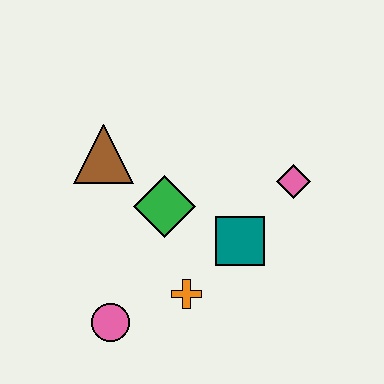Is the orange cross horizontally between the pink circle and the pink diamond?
Yes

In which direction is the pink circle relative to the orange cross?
The pink circle is to the left of the orange cross.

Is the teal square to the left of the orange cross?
No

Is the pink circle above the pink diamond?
No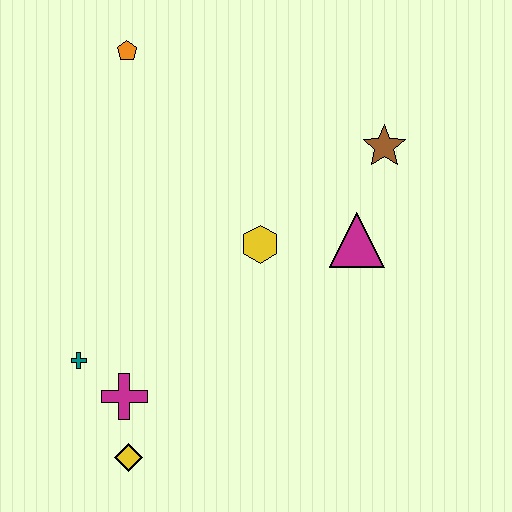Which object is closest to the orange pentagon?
The yellow hexagon is closest to the orange pentagon.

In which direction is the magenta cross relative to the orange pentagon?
The magenta cross is below the orange pentagon.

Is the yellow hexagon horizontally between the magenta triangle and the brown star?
No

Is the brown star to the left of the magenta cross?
No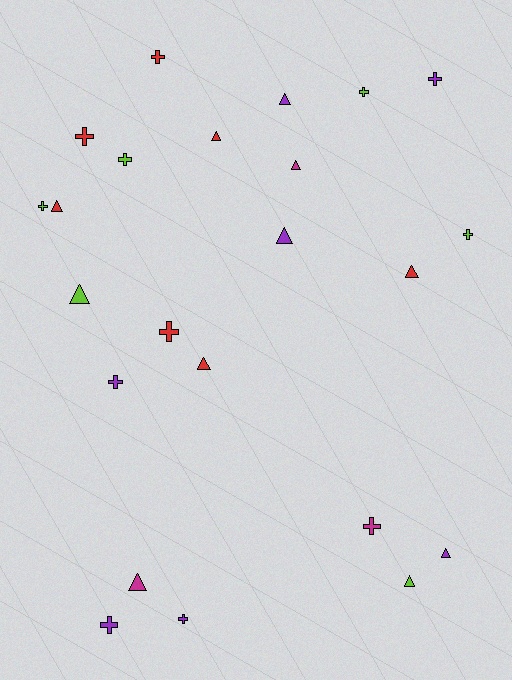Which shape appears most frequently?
Cross, with 12 objects.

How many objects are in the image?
There are 23 objects.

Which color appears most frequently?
Red, with 7 objects.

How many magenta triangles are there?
There are 2 magenta triangles.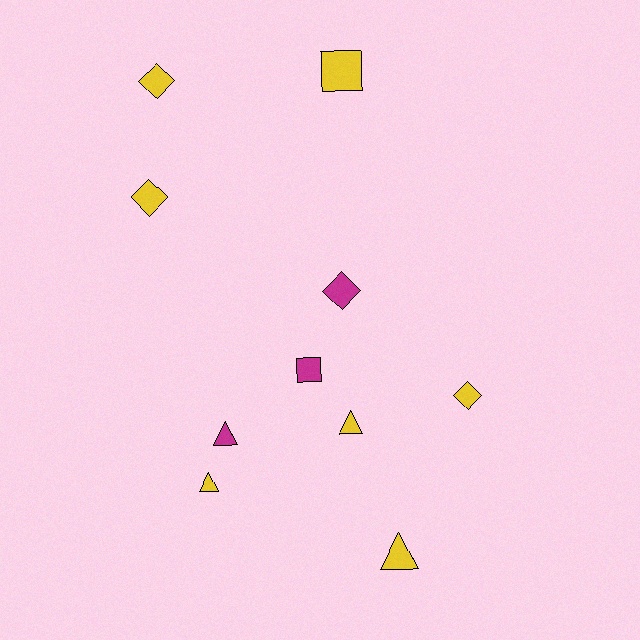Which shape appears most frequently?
Triangle, with 4 objects.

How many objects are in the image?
There are 10 objects.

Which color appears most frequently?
Yellow, with 7 objects.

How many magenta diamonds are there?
There is 1 magenta diamond.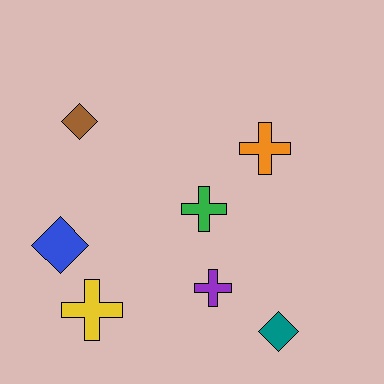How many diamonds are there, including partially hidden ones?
There are 3 diamonds.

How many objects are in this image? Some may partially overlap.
There are 7 objects.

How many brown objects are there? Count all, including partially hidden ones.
There is 1 brown object.